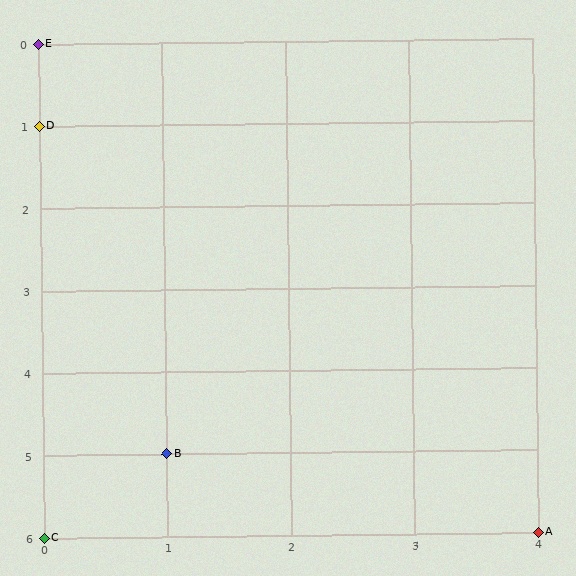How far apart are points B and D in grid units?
Points B and D are 1 column and 4 rows apart (about 4.1 grid units diagonally).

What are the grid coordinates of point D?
Point D is at grid coordinates (0, 1).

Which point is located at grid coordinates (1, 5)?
Point B is at (1, 5).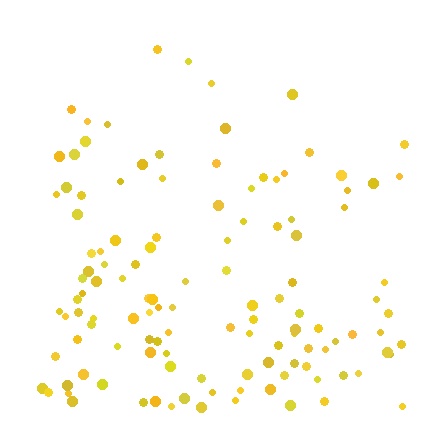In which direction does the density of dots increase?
From top to bottom, with the bottom side densest.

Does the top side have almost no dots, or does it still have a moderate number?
Still a moderate number, just noticeably fewer than the bottom.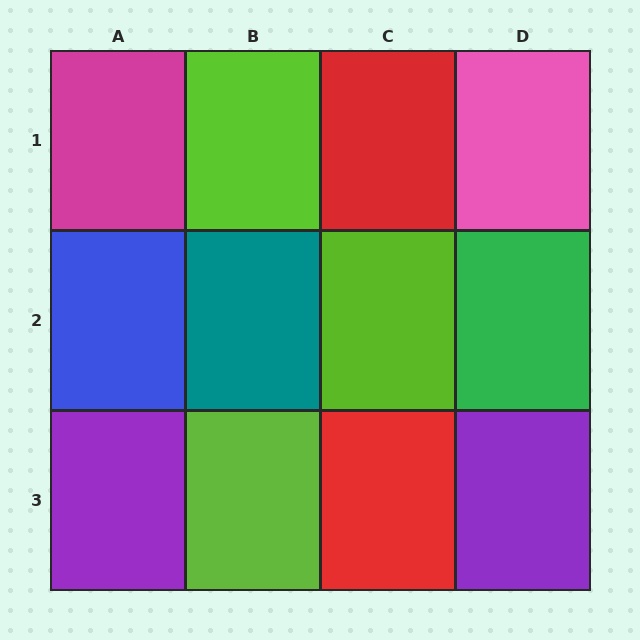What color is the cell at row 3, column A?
Purple.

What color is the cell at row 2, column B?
Teal.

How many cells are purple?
2 cells are purple.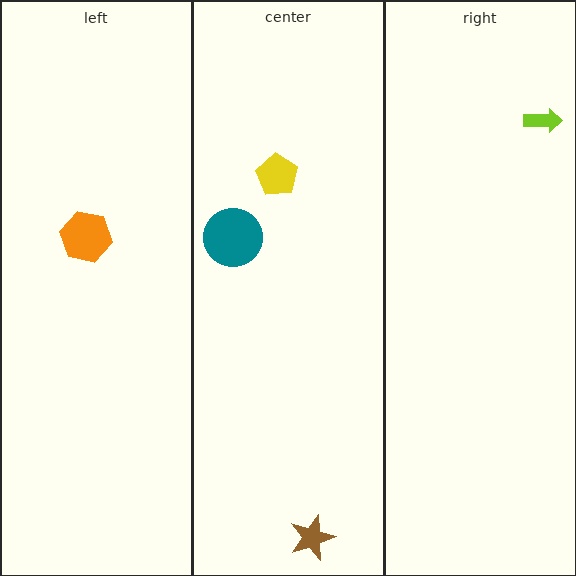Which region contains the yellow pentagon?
The center region.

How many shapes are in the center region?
3.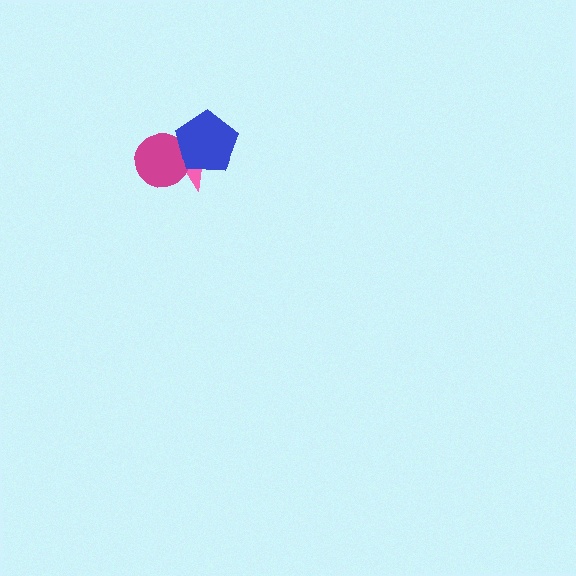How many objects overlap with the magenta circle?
2 objects overlap with the magenta circle.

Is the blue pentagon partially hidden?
No, no other shape covers it.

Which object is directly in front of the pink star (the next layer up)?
The magenta circle is directly in front of the pink star.